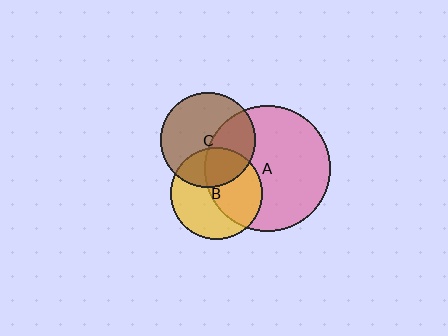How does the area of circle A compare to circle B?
Approximately 1.9 times.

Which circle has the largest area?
Circle A (pink).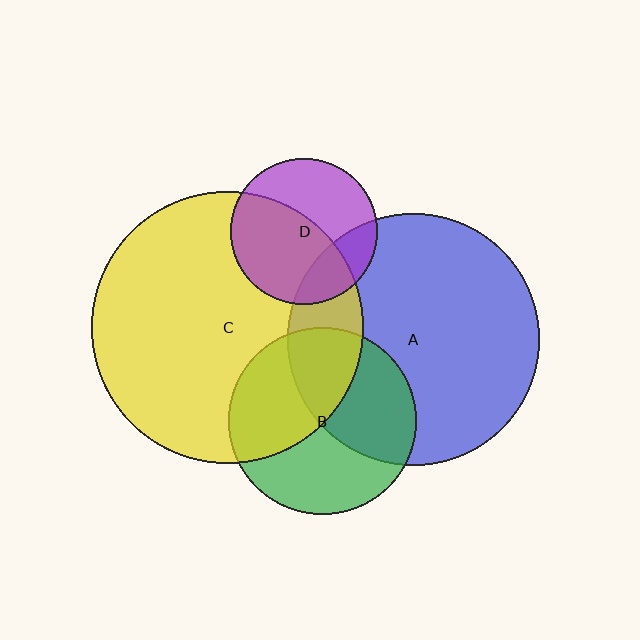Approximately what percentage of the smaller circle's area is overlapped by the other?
Approximately 25%.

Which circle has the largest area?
Circle C (yellow).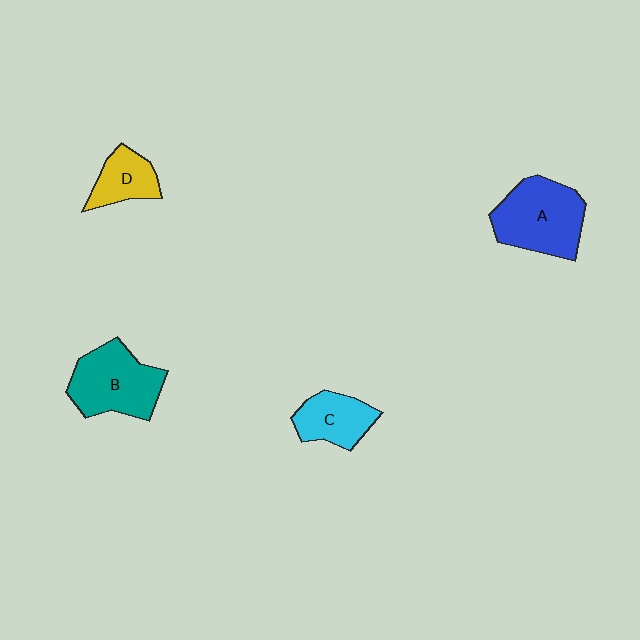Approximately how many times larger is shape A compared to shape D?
Approximately 1.9 times.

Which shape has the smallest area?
Shape D (yellow).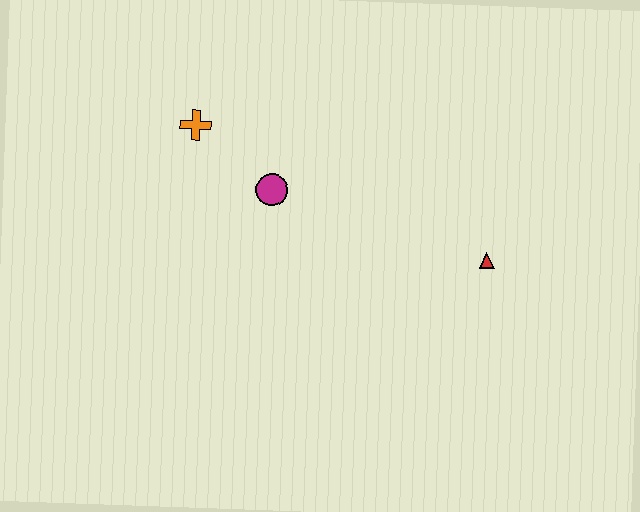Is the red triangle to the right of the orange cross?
Yes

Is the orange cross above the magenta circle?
Yes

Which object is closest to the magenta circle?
The orange cross is closest to the magenta circle.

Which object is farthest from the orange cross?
The red triangle is farthest from the orange cross.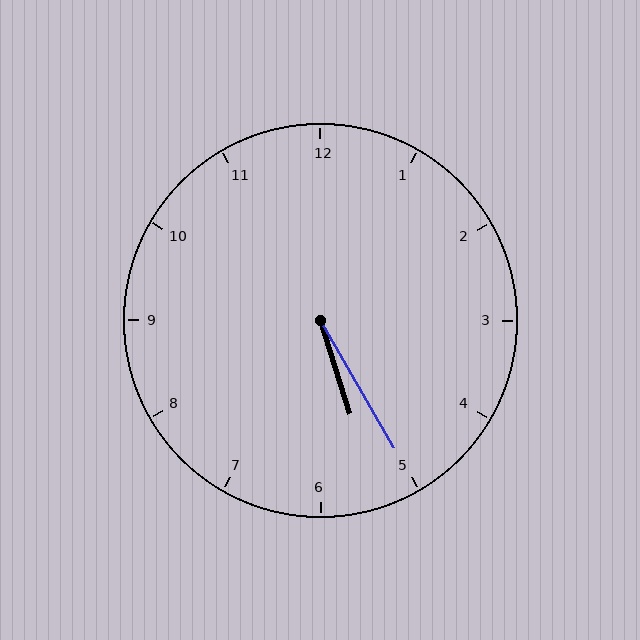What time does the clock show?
5:25.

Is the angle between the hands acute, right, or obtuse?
It is acute.